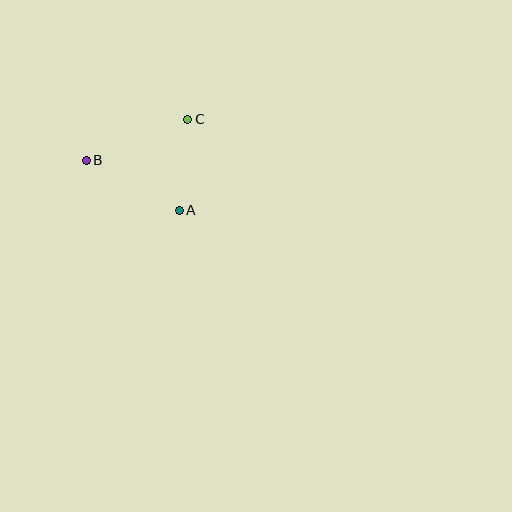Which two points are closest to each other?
Points A and C are closest to each other.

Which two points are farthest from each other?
Points B and C are farthest from each other.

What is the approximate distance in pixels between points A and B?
The distance between A and B is approximately 106 pixels.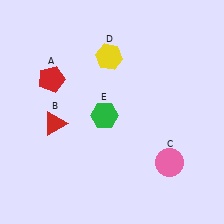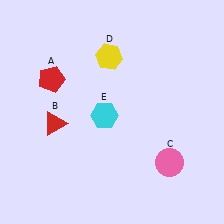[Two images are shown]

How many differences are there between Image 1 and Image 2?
There is 1 difference between the two images.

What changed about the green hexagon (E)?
In Image 1, E is green. In Image 2, it changed to cyan.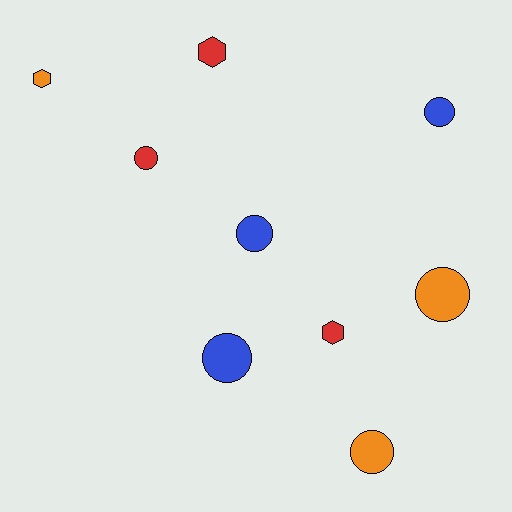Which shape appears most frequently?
Circle, with 6 objects.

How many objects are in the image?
There are 9 objects.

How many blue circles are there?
There are 3 blue circles.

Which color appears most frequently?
Red, with 3 objects.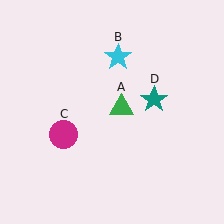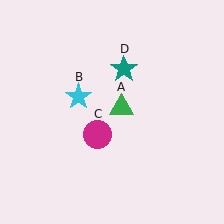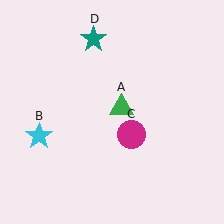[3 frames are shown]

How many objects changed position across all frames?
3 objects changed position: cyan star (object B), magenta circle (object C), teal star (object D).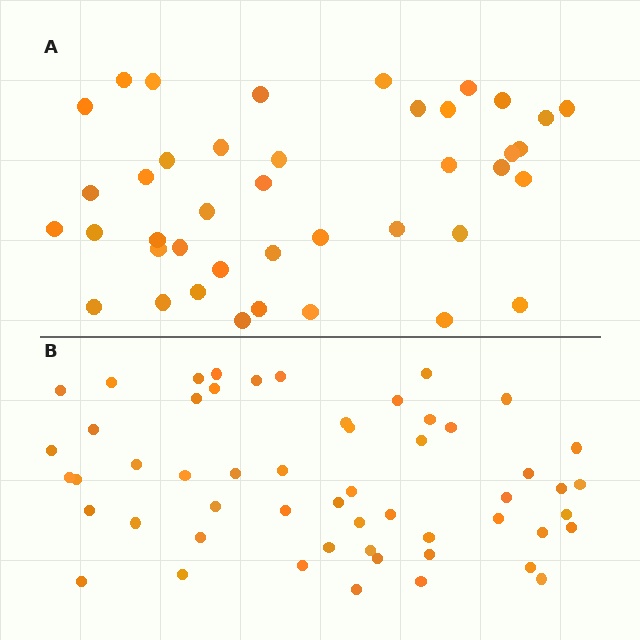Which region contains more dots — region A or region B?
Region B (the bottom region) has more dots.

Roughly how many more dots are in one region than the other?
Region B has approximately 15 more dots than region A.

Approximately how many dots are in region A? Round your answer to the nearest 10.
About 40 dots. (The exact count is 41, which rounds to 40.)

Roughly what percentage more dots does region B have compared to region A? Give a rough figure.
About 30% more.